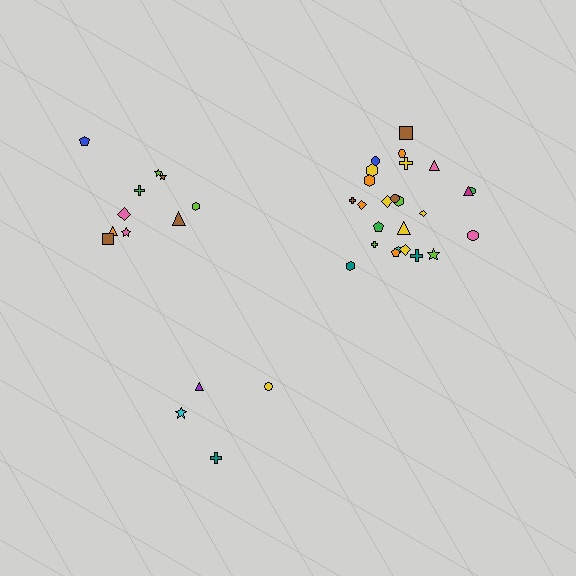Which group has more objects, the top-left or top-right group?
The top-right group.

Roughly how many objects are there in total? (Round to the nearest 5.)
Roughly 40 objects in total.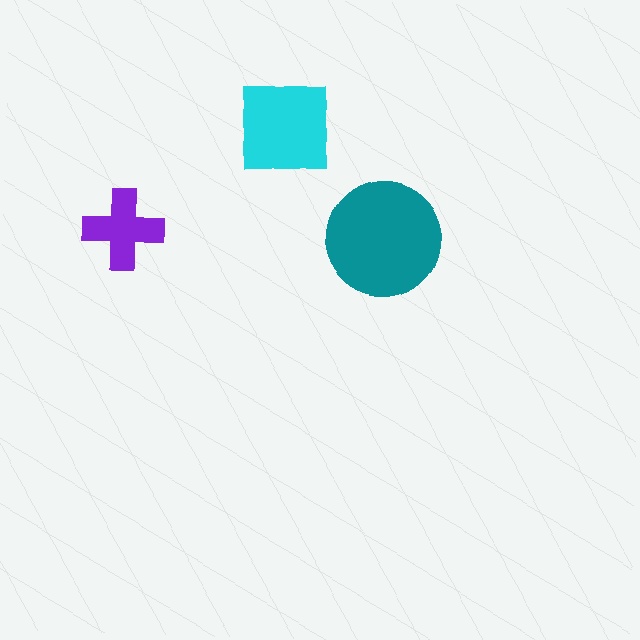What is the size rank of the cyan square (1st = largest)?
2nd.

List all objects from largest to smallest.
The teal circle, the cyan square, the purple cross.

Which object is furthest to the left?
The purple cross is leftmost.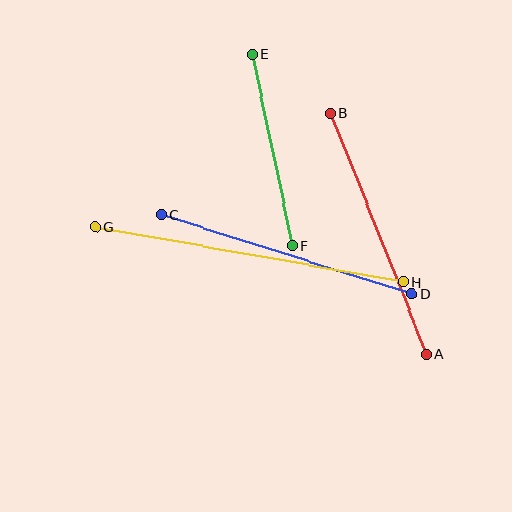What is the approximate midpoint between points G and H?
The midpoint is at approximately (249, 255) pixels.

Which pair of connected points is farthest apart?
Points G and H are farthest apart.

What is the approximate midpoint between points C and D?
The midpoint is at approximately (287, 254) pixels.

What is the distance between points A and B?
The distance is approximately 259 pixels.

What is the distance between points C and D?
The distance is approximately 262 pixels.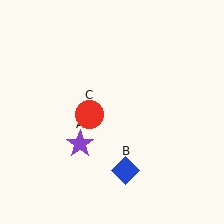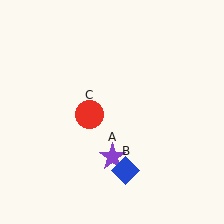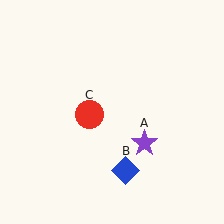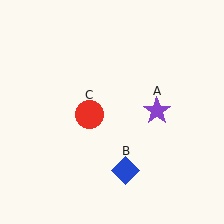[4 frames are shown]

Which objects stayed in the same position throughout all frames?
Blue diamond (object B) and red circle (object C) remained stationary.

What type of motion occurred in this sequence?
The purple star (object A) rotated counterclockwise around the center of the scene.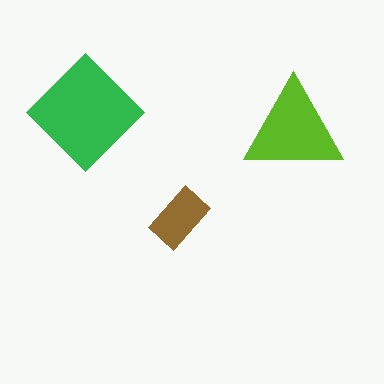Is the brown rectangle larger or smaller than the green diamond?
Smaller.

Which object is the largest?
The green diamond.